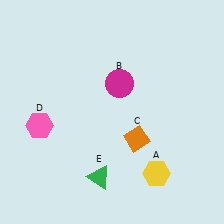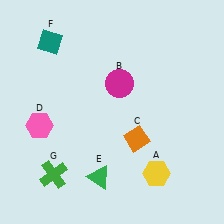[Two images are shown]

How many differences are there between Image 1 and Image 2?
There are 2 differences between the two images.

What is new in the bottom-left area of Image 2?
A green cross (G) was added in the bottom-left area of Image 2.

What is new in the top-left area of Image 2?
A teal diamond (F) was added in the top-left area of Image 2.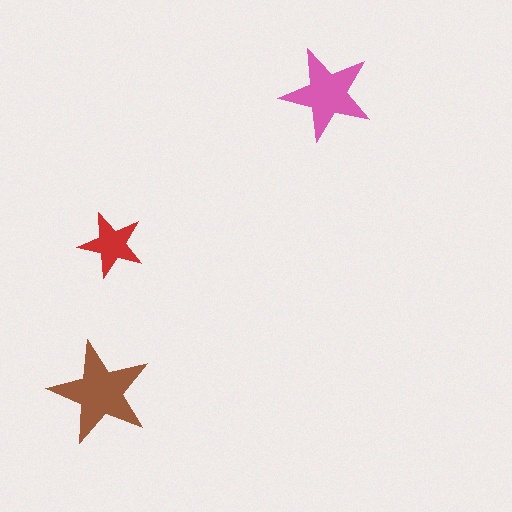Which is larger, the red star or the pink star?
The pink one.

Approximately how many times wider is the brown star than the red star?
About 1.5 times wider.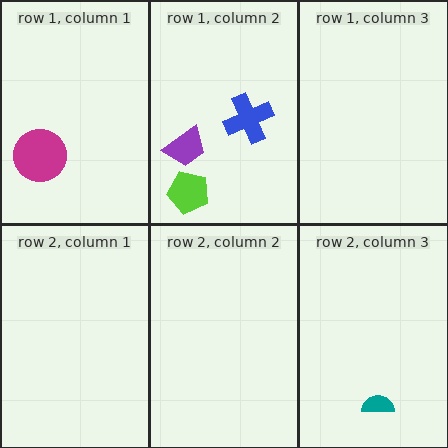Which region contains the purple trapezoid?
The row 1, column 2 region.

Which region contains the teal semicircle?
The row 2, column 3 region.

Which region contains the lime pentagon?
The row 1, column 2 region.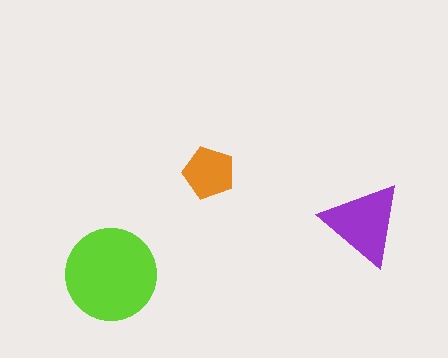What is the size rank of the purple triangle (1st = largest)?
2nd.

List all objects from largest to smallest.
The lime circle, the purple triangle, the orange pentagon.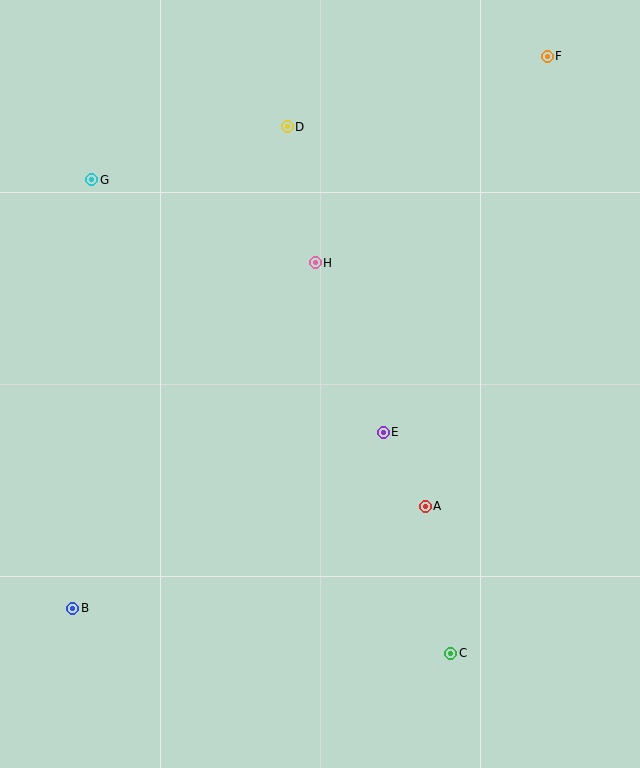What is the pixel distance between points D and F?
The distance between D and F is 269 pixels.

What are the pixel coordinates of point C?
Point C is at (451, 653).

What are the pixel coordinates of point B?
Point B is at (73, 608).